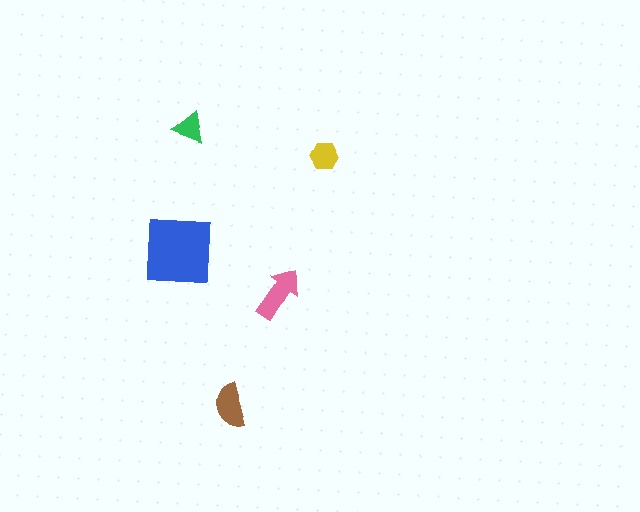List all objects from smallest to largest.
The green triangle, the yellow hexagon, the brown semicircle, the pink arrow, the blue square.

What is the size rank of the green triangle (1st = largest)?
5th.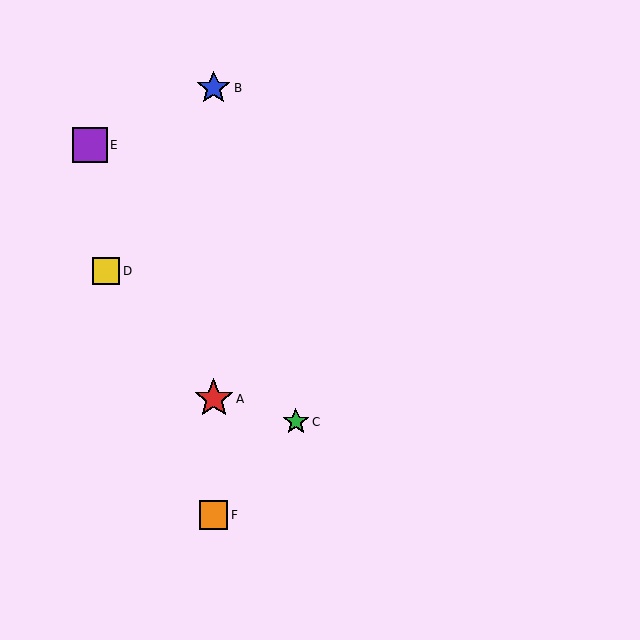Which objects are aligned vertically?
Objects A, B, F are aligned vertically.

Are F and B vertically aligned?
Yes, both are at x≈214.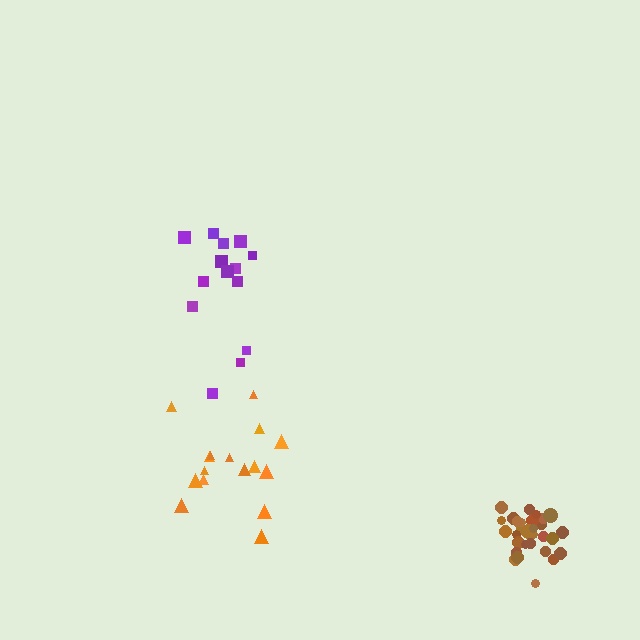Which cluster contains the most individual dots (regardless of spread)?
Brown (31).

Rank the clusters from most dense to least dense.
brown, orange, purple.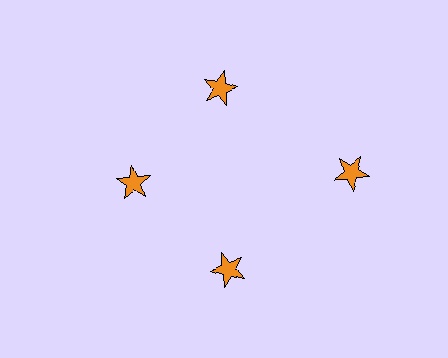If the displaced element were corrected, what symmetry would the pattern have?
It would have 4-fold rotational symmetry — the pattern would map onto itself every 90 degrees.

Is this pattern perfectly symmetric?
No. The 4 orange stars are arranged in a ring, but one element near the 3 o'clock position is pushed outward from the center, breaking the 4-fold rotational symmetry.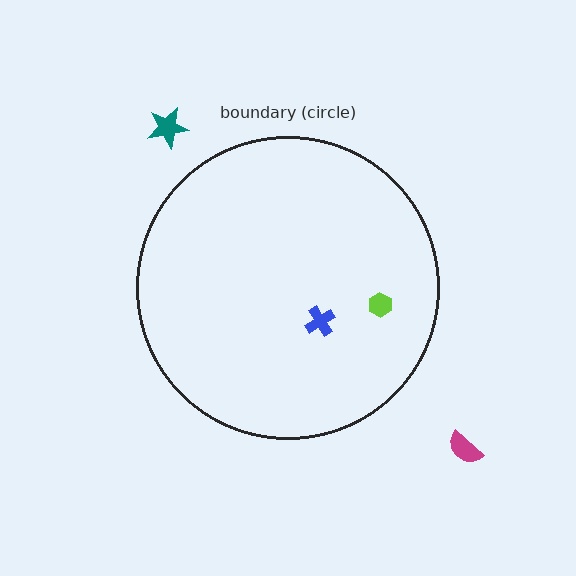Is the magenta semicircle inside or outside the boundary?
Outside.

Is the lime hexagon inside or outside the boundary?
Inside.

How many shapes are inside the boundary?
2 inside, 2 outside.